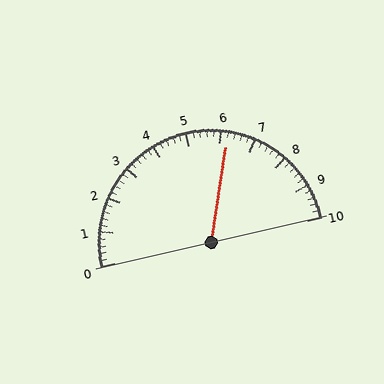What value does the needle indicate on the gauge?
The needle indicates approximately 6.2.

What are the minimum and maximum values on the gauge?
The gauge ranges from 0 to 10.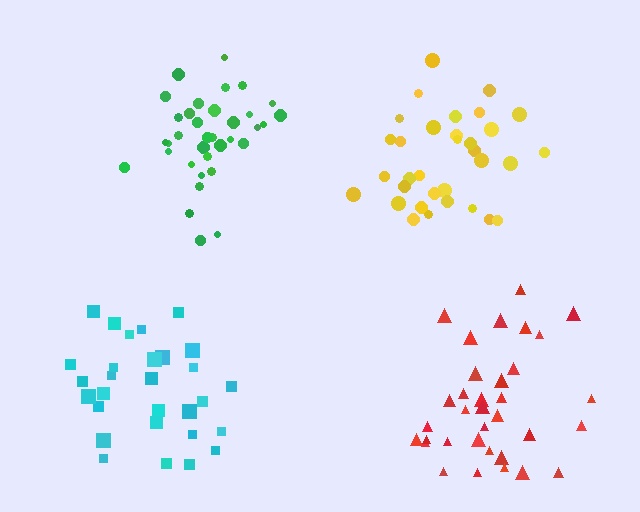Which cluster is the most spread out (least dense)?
Cyan.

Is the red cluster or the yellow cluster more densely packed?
Yellow.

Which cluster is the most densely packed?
Green.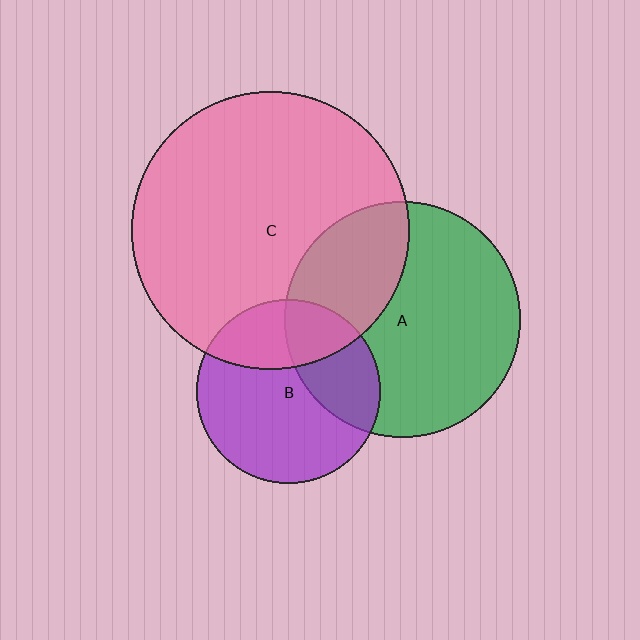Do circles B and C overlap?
Yes.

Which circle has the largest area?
Circle C (pink).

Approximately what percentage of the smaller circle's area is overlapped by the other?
Approximately 30%.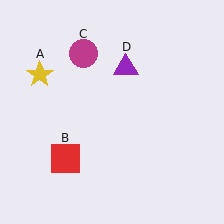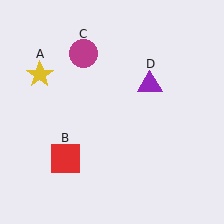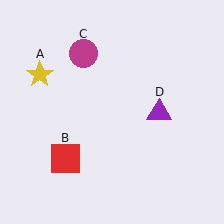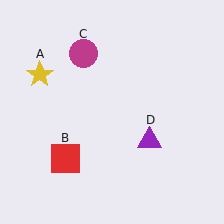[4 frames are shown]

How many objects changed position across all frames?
1 object changed position: purple triangle (object D).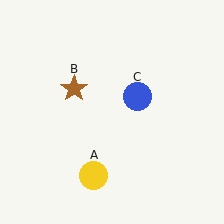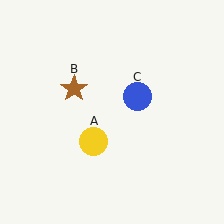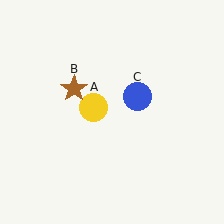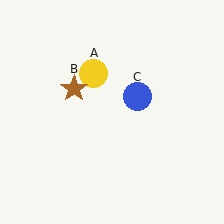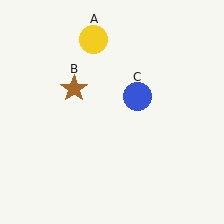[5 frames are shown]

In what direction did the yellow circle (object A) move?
The yellow circle (object A) moved up.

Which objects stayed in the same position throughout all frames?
Brown star (object B) and blue circle (object C) remained stationary.